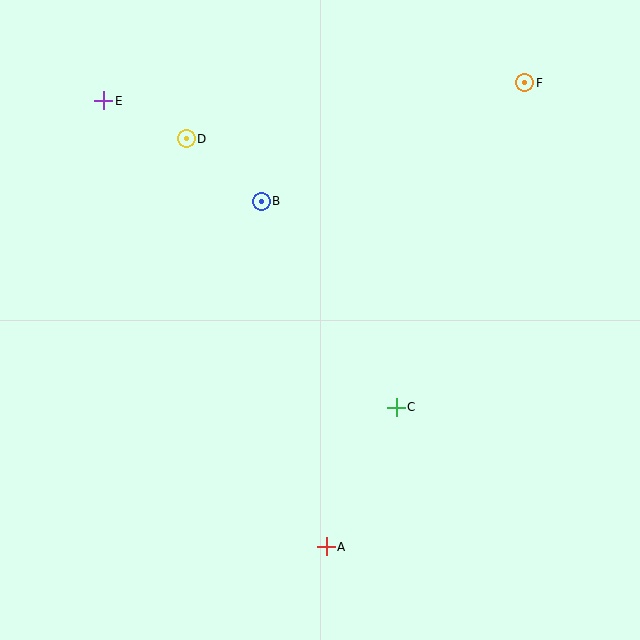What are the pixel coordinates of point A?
Point A is at (326, 547).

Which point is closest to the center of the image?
Point C at (396, 407) is closest to the center.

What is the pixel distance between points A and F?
The distance between A and F is 505 pixels.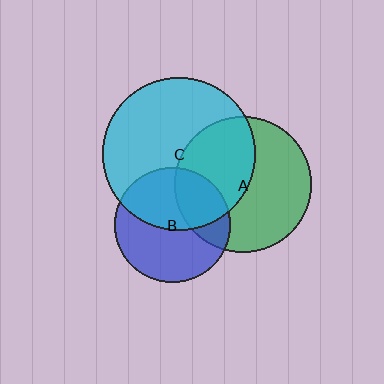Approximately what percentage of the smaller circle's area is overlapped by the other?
Approximately 45%.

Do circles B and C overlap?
Yes.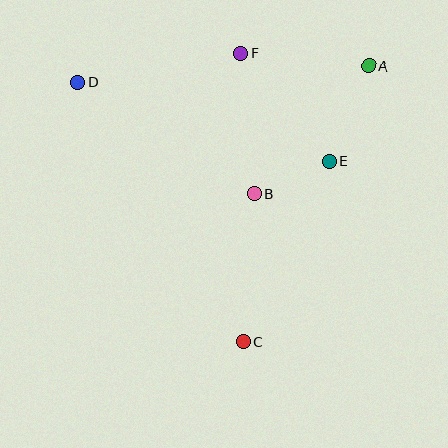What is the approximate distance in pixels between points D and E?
The distance between D and E is approximately 263 pixels.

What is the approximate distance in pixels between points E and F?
The distance between E and F is approximately 139 pixels.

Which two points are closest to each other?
Points B and E are closest to each other.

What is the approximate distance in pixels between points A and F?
The distance between A and F is approximately 129 pixels.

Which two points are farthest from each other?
Points C and D are farthest from each other.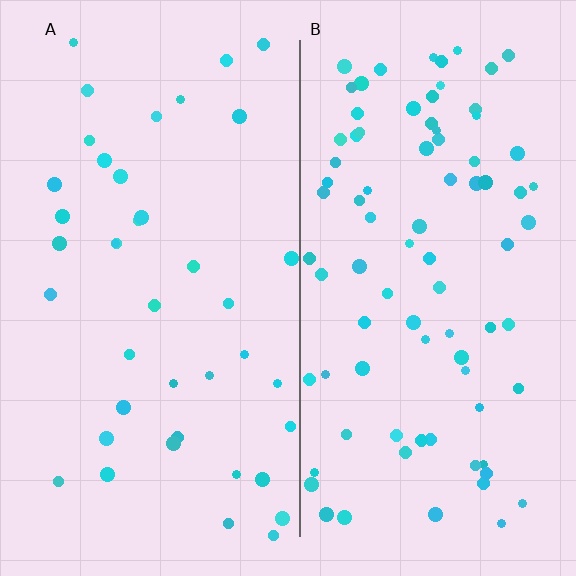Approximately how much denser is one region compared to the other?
Approximately 2.1× — region B over region A.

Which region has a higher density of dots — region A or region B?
B (the right).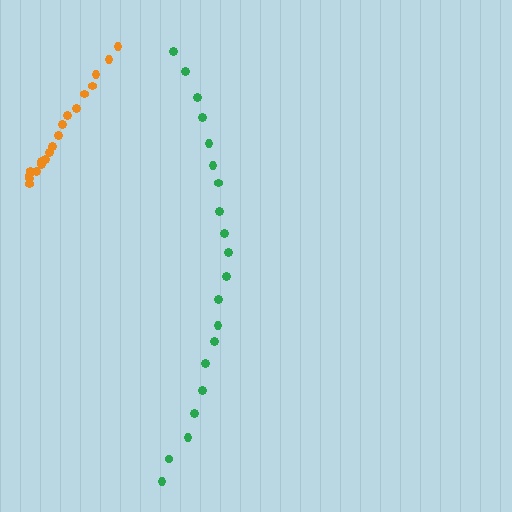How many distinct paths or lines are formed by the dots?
There are 2 distinct paths.